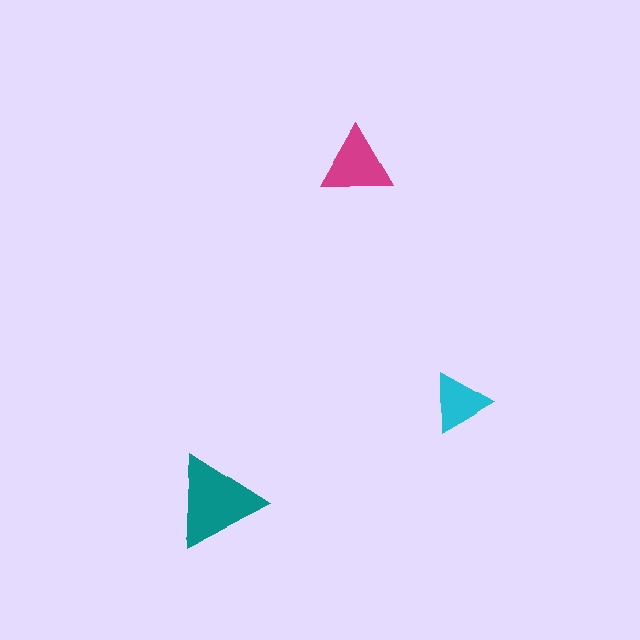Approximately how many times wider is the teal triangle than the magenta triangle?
About 1.5 times wider.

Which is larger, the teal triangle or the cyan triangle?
The teal one.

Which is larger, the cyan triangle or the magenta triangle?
The magenta one.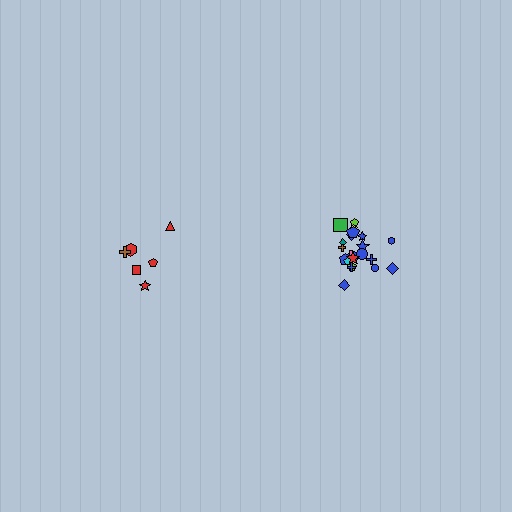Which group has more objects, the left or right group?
The right group.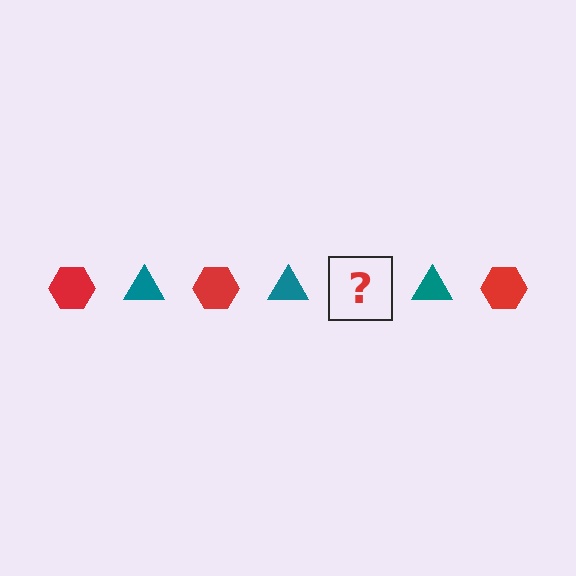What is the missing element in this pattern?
The missing element is a red hexagon.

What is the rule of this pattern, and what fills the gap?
The rule is that the pattern alternates between red hexagon and teal triangle. The gap should be filled with a red hexagon.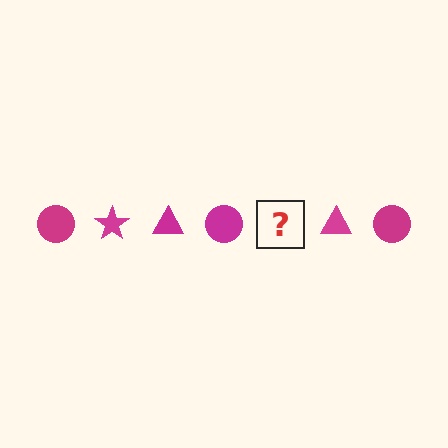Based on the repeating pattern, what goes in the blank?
The blank should be a magenta star.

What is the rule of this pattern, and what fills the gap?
The rule is that the pattern cycles through circle, star, triangle shapes in magenta. The gap should be filled with a magenta star.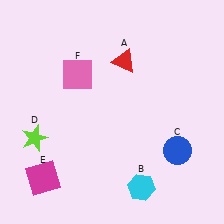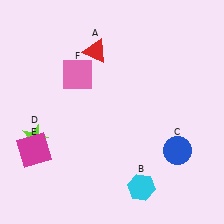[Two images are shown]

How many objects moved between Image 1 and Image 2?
2 objects moved between the two images.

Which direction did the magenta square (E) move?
The magenta square (E) moved up.